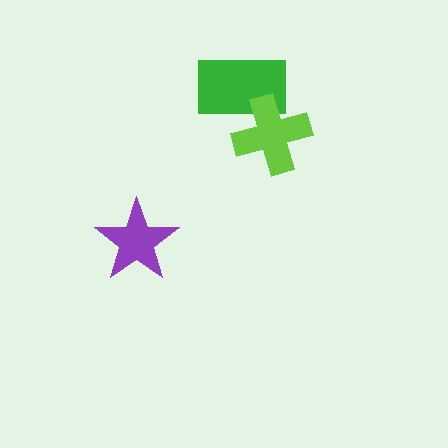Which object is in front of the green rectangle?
The lime cross is in front of the green rectangle.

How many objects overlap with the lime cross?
1 object overlaps with the lime cross.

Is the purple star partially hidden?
No, no other shape covers it.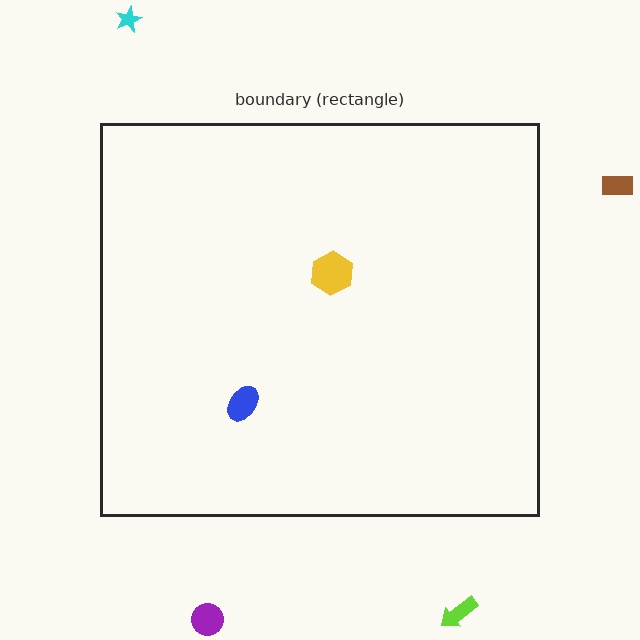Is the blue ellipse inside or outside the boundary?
Inside.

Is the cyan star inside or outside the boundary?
Outside.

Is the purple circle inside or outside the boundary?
Outside.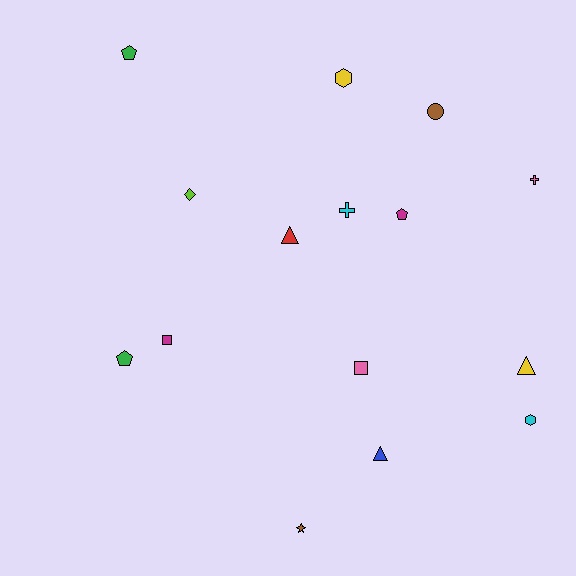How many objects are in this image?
There are 15 objects.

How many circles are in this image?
There is 1 circle.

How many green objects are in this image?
There are 2 green objects.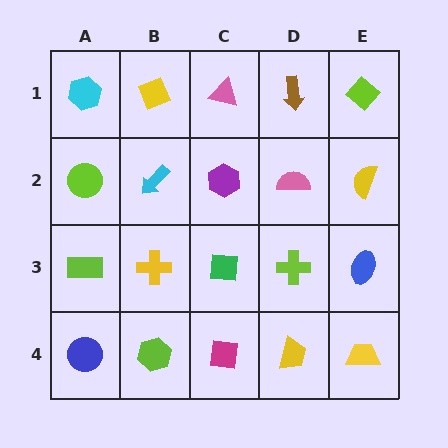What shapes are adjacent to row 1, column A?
A lime circle (row 2, column A), a yellow diamond (row 1, column B).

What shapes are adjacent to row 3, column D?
A pink semicircle (row 2, column D), a yellow trapezoid (row 4, column D), a green square (row 3, column C), a blue ellipse (row 3, column E).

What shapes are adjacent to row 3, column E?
A yellow semicircle (row 2, column E), a yellow trapezoid (row 4, column E), a lime cross (row 3, column D).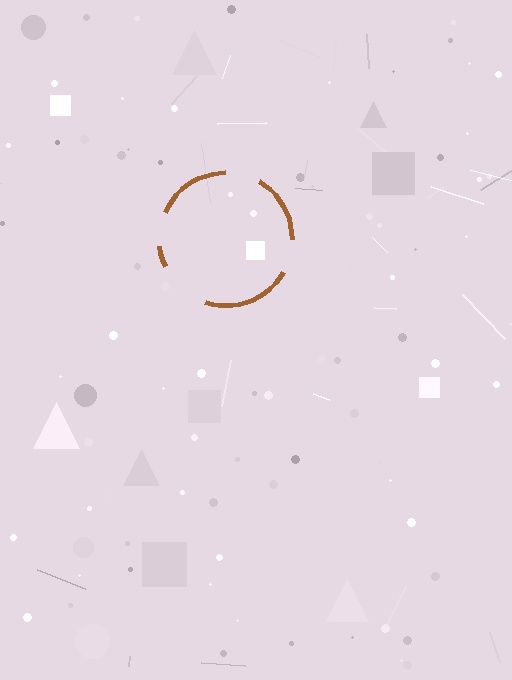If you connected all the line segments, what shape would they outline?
They would outline a circle.